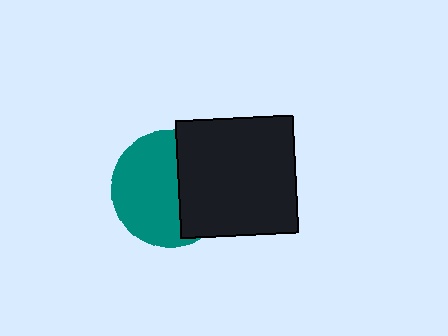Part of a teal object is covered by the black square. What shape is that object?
It is a circle.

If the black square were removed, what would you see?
You would see the complete teal circle.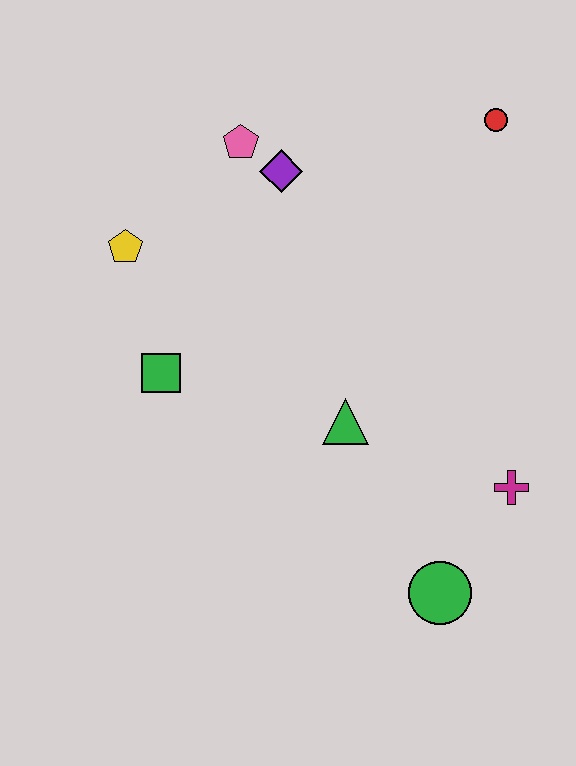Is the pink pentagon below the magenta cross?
No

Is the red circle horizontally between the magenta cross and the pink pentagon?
Yes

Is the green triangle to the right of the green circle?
No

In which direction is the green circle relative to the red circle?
The green circle is below the red circle.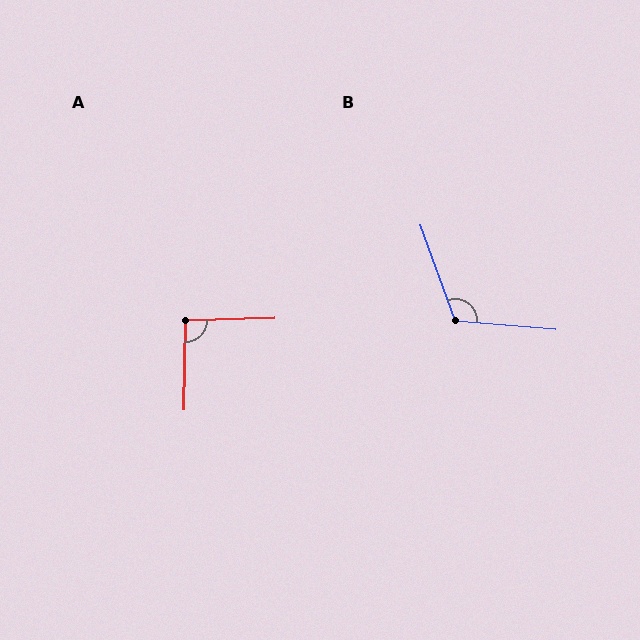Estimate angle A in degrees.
Approximately 92 degrees.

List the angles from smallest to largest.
A (92°), B (115°).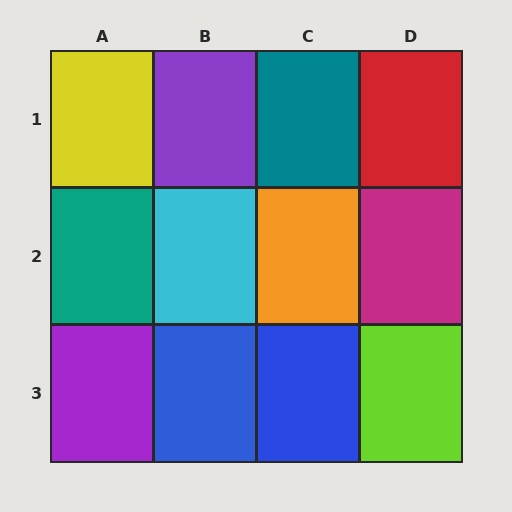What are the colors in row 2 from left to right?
Teal, cyan, orange, magenta.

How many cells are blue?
2 cells are blue.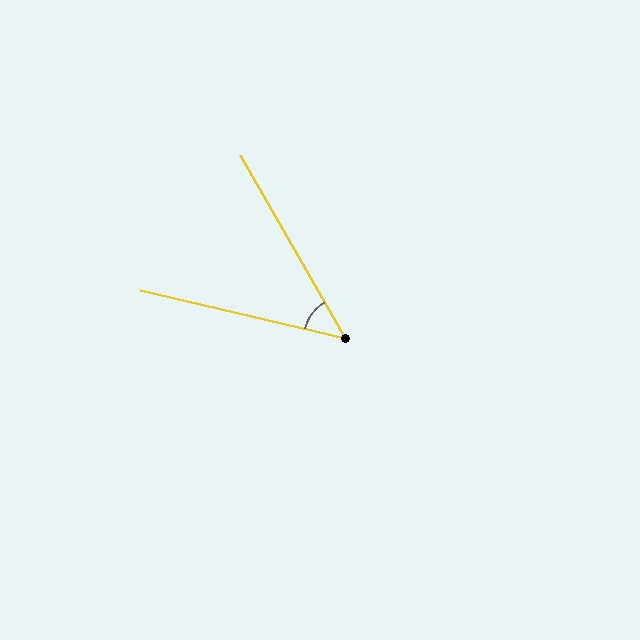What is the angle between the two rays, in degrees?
Approximately 47 degrees.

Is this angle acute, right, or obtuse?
It is acute.